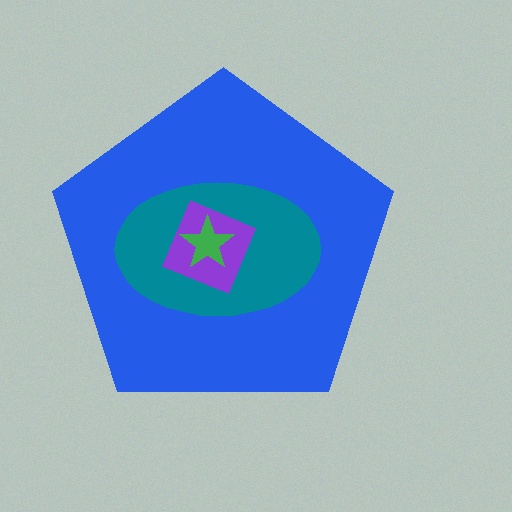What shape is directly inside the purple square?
The green star.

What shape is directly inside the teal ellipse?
The purple square.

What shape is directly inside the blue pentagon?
The teal ellipse.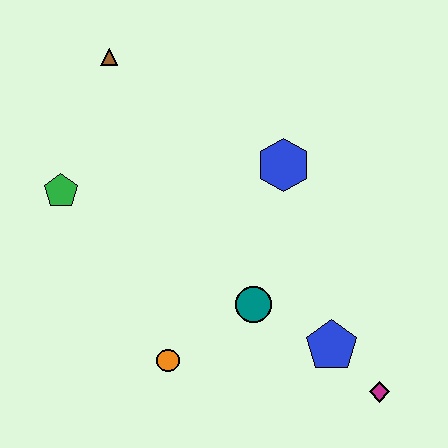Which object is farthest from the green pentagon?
The magenta diamond is farthest from the green pentagon.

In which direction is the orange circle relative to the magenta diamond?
The orange circle is to the left of the magenta diamond.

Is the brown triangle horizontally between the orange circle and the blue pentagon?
No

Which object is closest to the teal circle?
The blue pentagon is closest to the teal circle.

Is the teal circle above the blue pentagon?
Yes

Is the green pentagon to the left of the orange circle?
Yes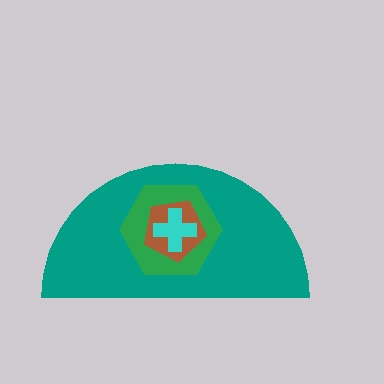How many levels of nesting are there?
4.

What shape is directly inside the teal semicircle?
The green hexagon.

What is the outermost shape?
The teal semicircle.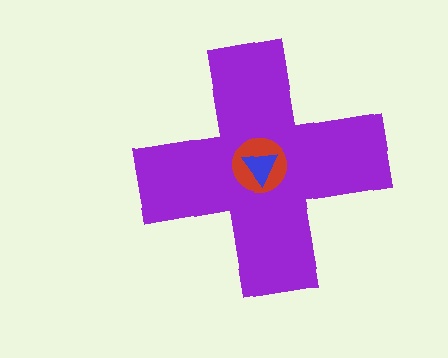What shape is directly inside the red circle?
The blue triangle.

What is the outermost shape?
The purple cross.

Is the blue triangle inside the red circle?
Yes.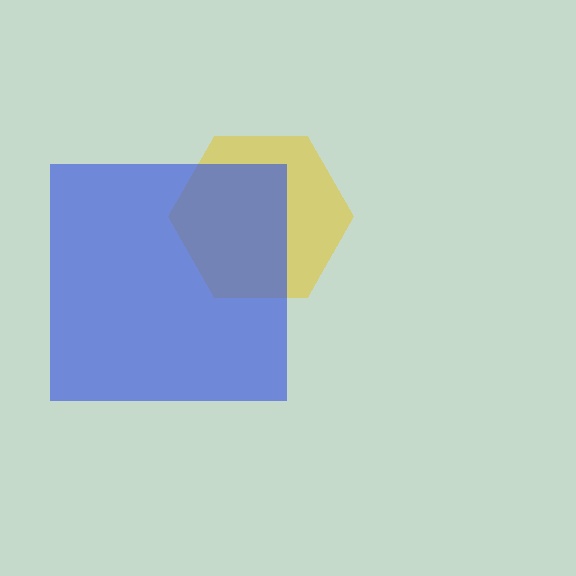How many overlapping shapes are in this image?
There are 2 overlapping shapes in the image.